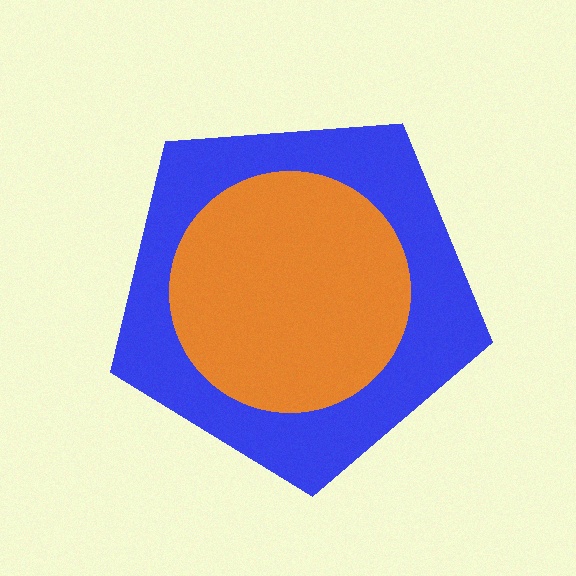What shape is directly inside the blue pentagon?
The orange circle.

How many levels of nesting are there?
2.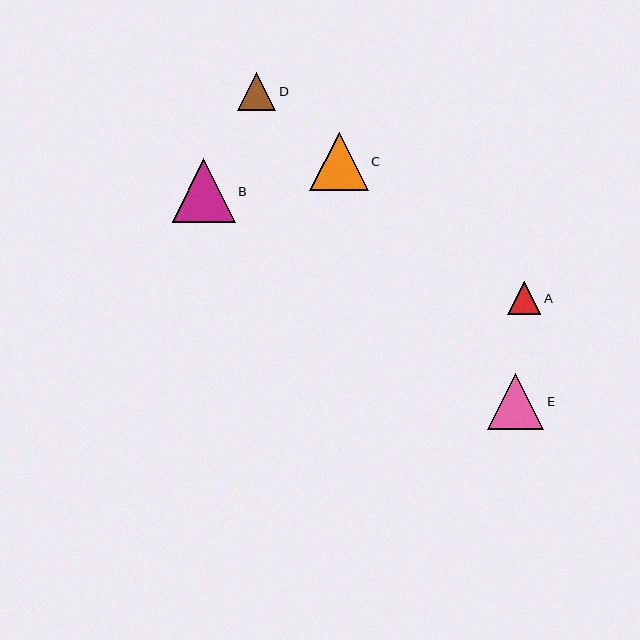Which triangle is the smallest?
Triangle A is the smallest with a size of approximately 33 pixels.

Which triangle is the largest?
Triangle B is the largest with a size of approximately 63 pixels.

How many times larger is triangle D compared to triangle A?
Triangle D is approximately 1.2 times the size of triangle A.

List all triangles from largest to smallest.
From largest to smallest: B, C, E, D, A.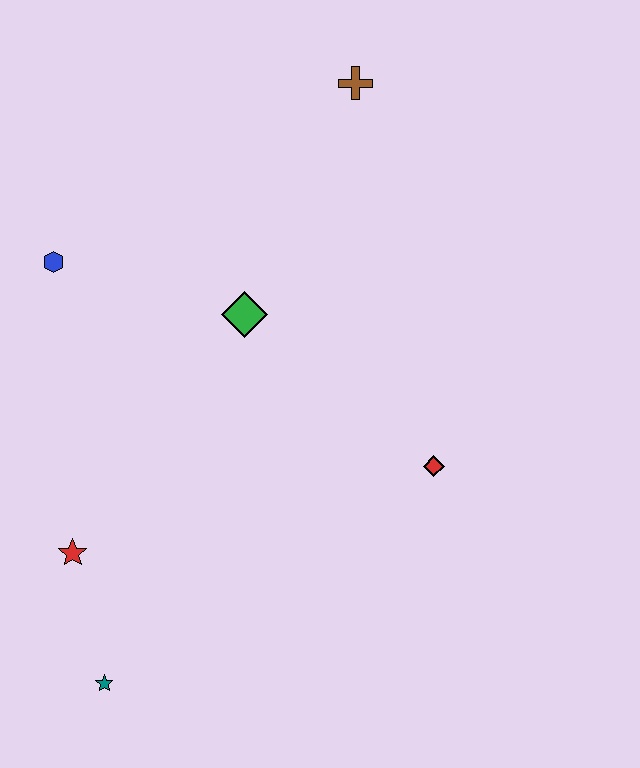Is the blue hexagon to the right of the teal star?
No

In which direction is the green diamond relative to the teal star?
The green diamond is above the teal star.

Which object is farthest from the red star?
The brown cross is farthest from the red star.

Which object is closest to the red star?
The teal star is closest to the red star.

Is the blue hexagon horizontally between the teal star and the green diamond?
No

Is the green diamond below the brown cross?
Yes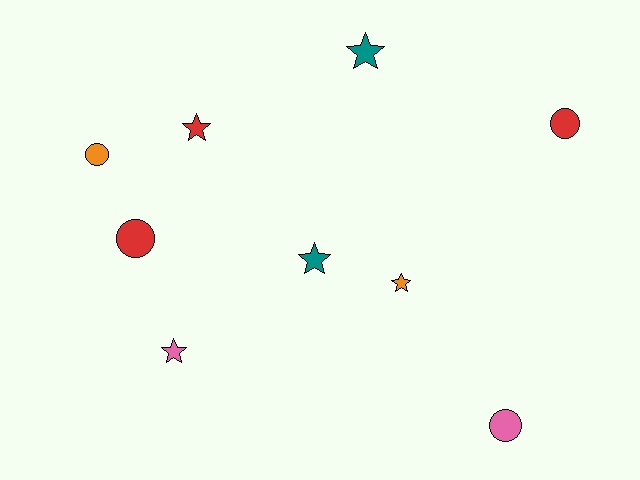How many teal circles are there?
There are no teal circles.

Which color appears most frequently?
Red, with 3 objects.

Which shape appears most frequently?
Star, with 5 objects.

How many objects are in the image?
There are 9 objects.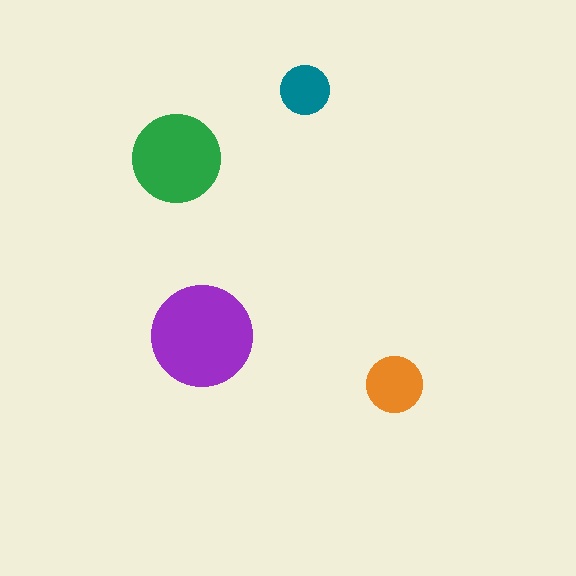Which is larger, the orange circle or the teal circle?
The orange one.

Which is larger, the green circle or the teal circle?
The green one.